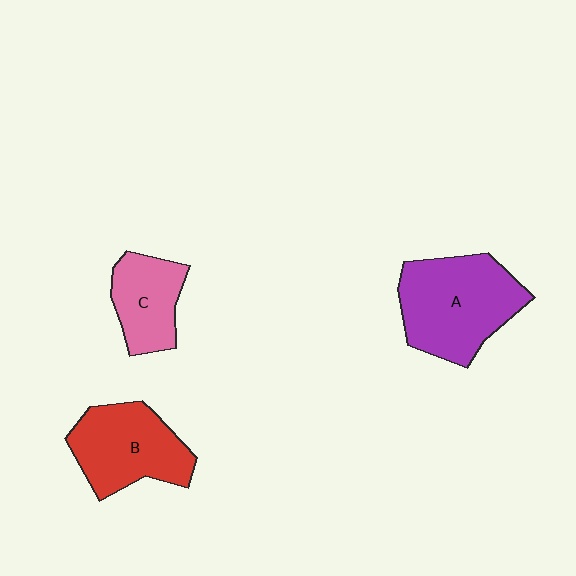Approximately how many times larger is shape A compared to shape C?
Approximately 1.7 times.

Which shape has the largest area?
Shape A (purple).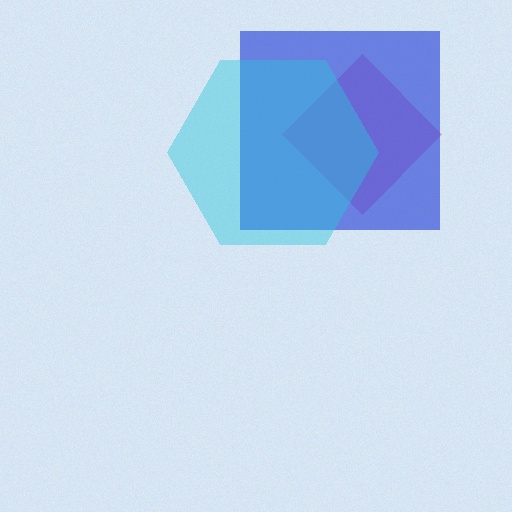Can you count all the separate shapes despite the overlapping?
Yes, there are 3 separate shapes.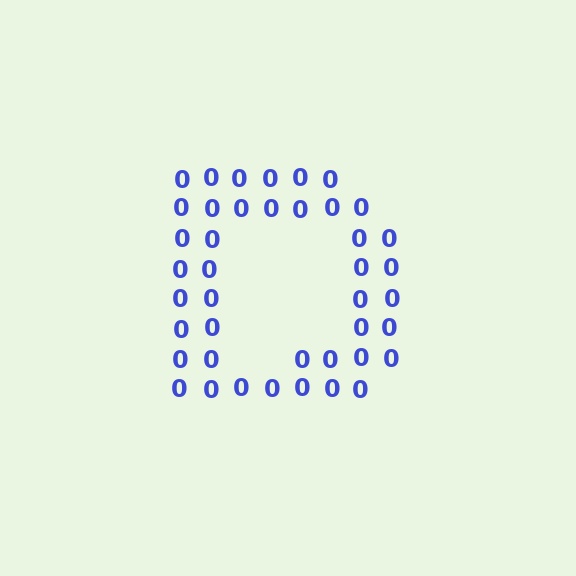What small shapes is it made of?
It is made of small digit 0's.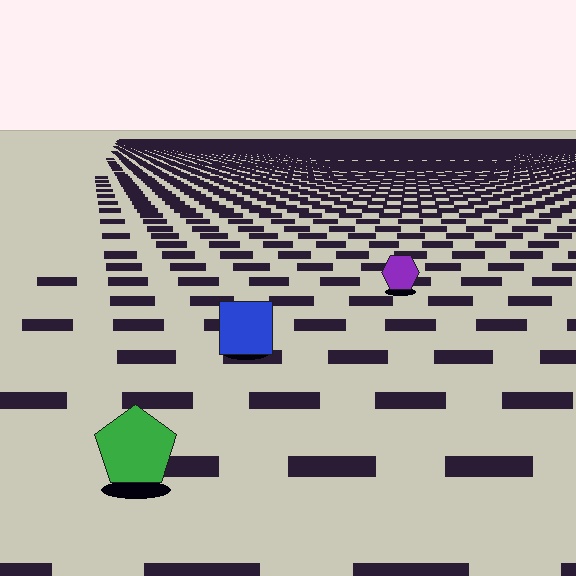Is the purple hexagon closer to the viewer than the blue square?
No. The blue square is closer — you can tell from the texture gradient: the ground texture is coarser near it.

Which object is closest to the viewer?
The green pentagon is closest. The texture marks near it are larger and more spread out.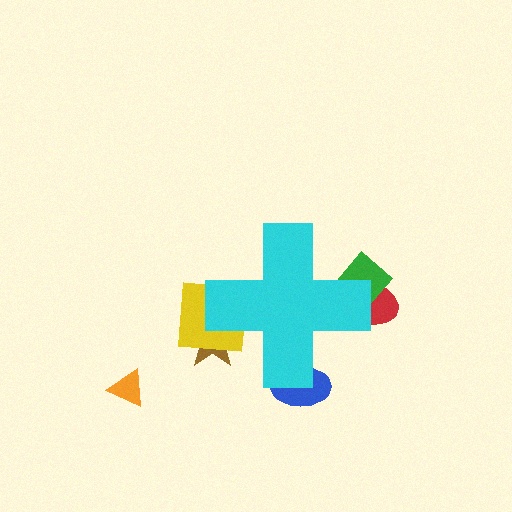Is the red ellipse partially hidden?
Yes, the red ellipse is partially hidden behind the cyan cross.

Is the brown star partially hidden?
Yes, the brown star is partially hidden behind the cyan cross.